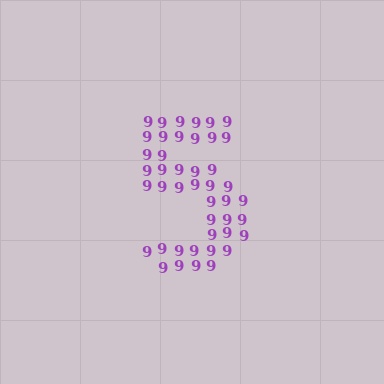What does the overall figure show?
The overall figure shows the digit 5.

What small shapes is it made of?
It is made of small digit 9's.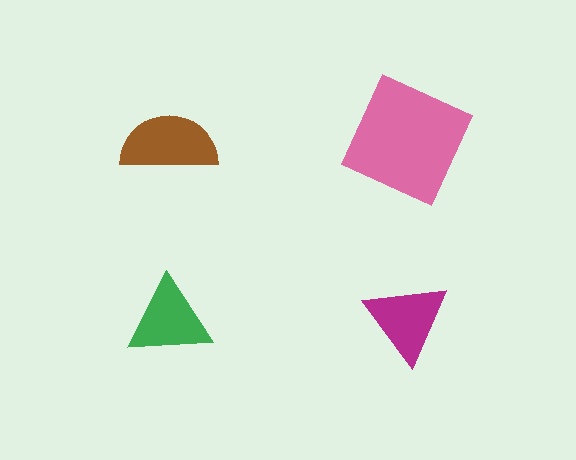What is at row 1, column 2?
A pink square.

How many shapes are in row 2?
2 shapes.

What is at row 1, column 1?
A brown semicircle.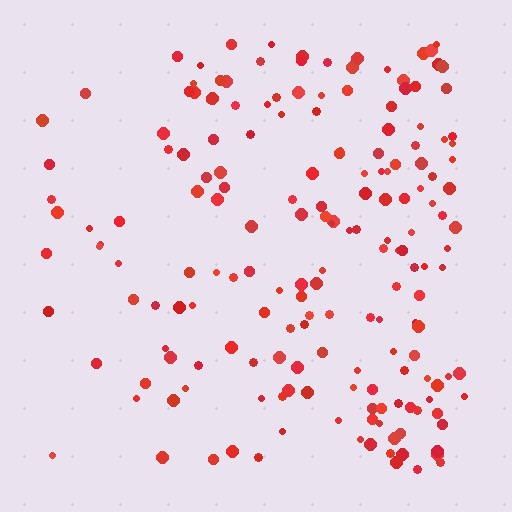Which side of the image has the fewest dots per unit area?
The left.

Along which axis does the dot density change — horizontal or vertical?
Horizontal.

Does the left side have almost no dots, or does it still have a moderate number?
Still a moderate number, just noticeably fewer than the right.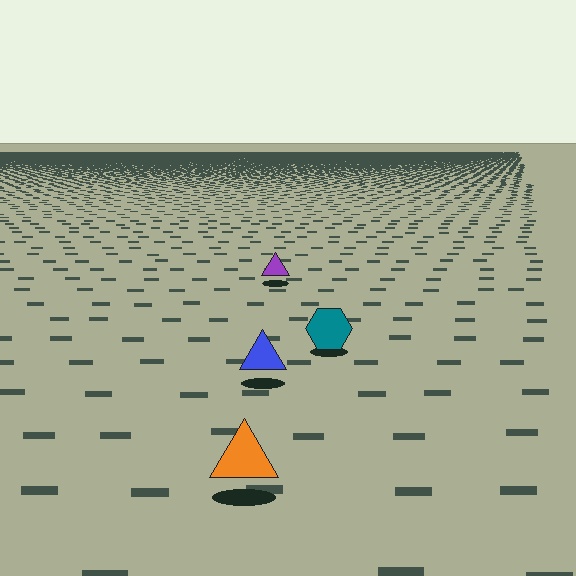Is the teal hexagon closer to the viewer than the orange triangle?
No. The orange triangle is closer — you can tell from the texture gradient: the ground texture is coarser near it.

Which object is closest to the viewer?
The orange triangle is closest. The texture marks near it are larger and more spread out.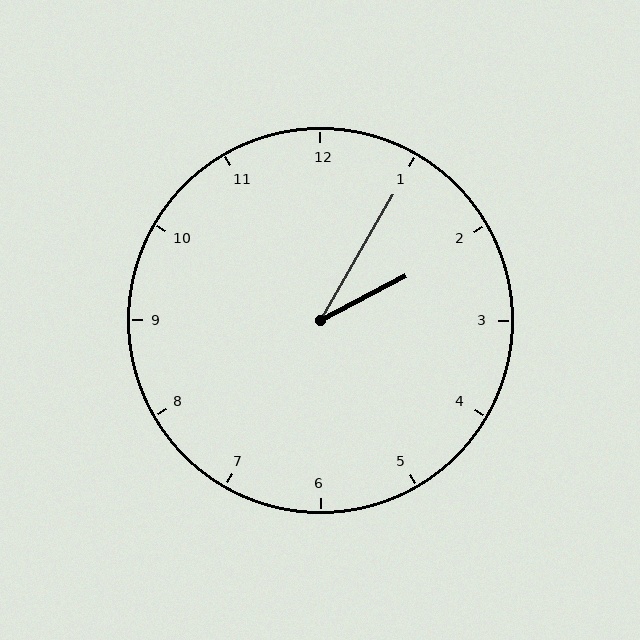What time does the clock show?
2:05.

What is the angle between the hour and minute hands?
Approximately 32 degrees.